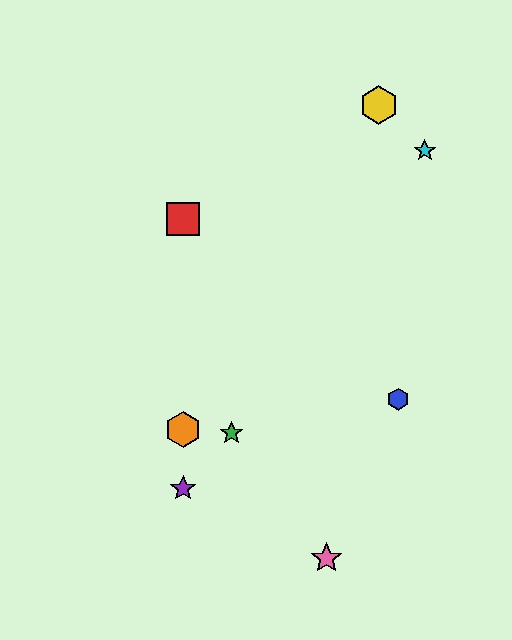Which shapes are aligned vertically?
The red square, the purple star, the orange hexagon are aligned vertically.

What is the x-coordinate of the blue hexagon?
The blue hexagon is at x≈398.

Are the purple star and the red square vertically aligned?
Yes, both are at x≈183.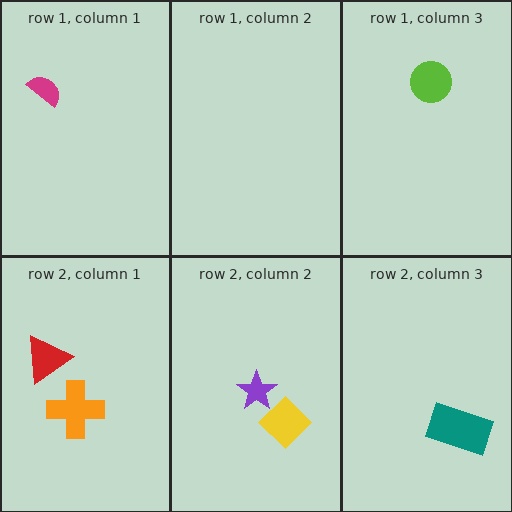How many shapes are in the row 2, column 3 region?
1.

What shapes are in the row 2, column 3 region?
The teal rectangle.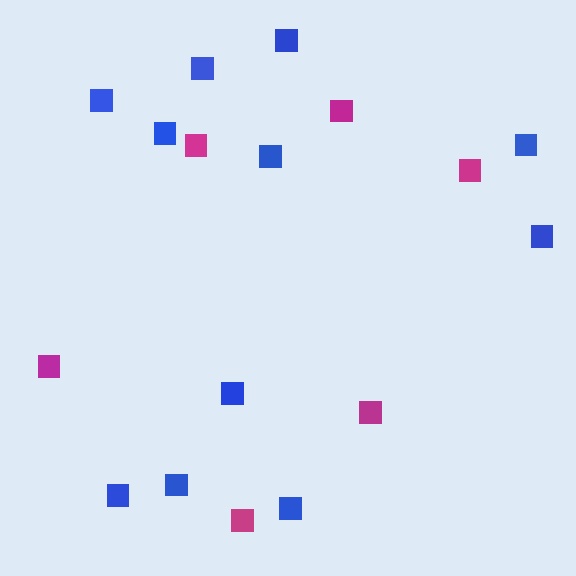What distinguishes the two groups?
There are 2 groups: one group of blue squares (11) and one group of magenta squares (6).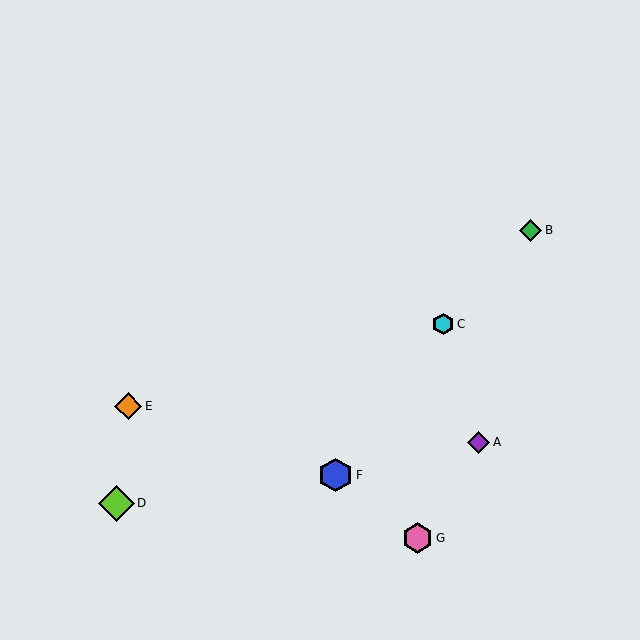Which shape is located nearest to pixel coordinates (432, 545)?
The pink hexagon (labeled G) at (418, 538) is nearest to that location.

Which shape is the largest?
The lime diamond (labeled D) is the largest.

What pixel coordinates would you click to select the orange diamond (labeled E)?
Click at (128, 406) to select the orange diamond E.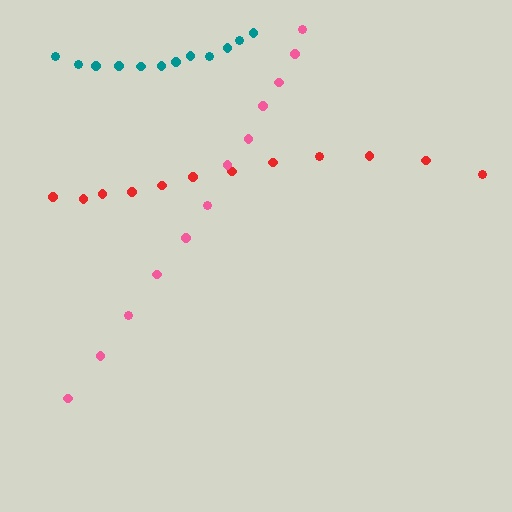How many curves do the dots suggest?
There are 3 distinct paths.